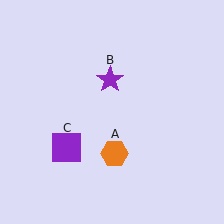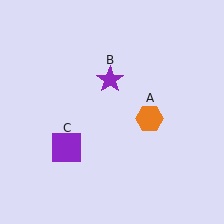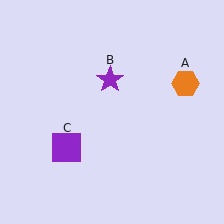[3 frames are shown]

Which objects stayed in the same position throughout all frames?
Purple star (object B) and purple square (object C) remained stationary.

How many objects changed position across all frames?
1 object changed position: orange hexagon (object A).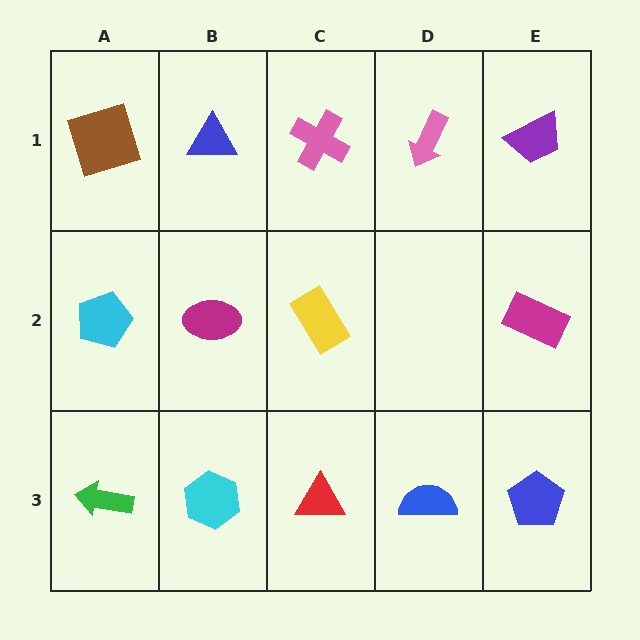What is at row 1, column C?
A pink cross.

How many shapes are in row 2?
4 shapes.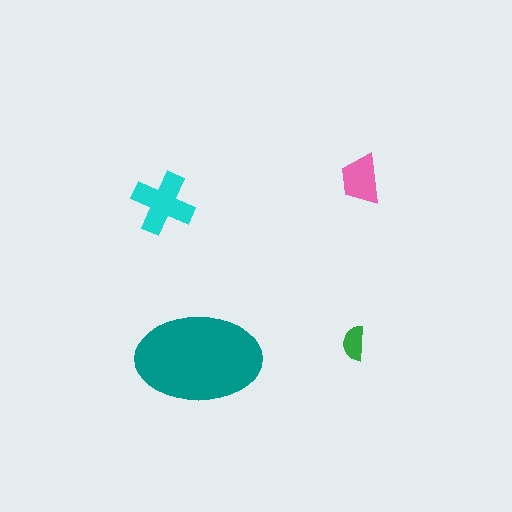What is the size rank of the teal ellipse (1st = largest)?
1st.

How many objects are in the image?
There are 4 objects in the image.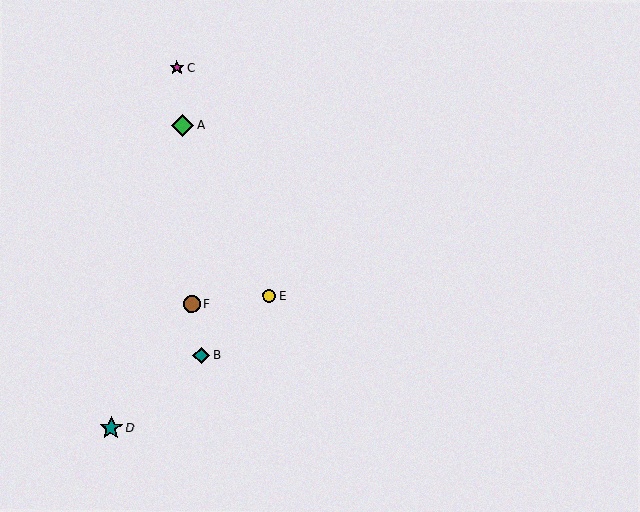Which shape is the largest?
The teal star (labeled D) is the largest.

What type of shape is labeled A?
Shape A is a green diamond.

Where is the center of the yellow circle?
The center of the yellow circle is at (269, 296).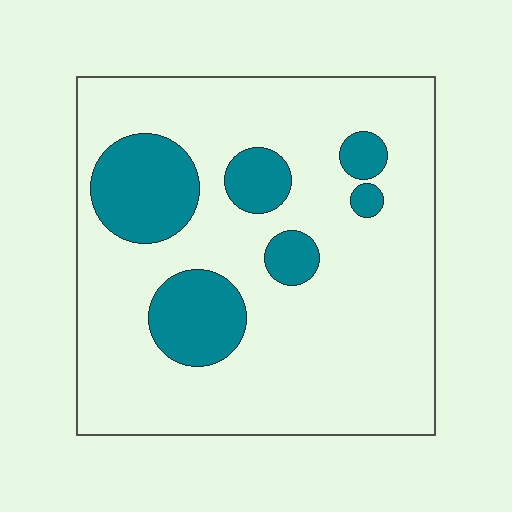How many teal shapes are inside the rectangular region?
6.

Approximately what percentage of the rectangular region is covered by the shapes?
Approximately 20%.